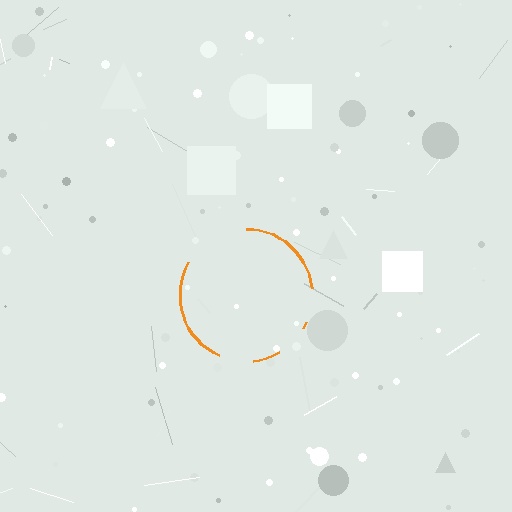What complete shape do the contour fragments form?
The contour fragments form a circle.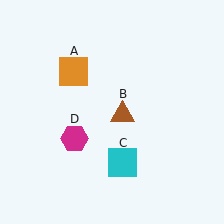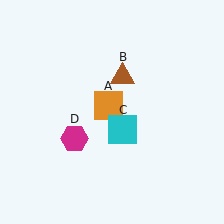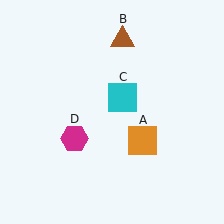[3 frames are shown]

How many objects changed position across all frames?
3 objects changed position: orange square (object A), brown triangle (object B), cyan square (object C).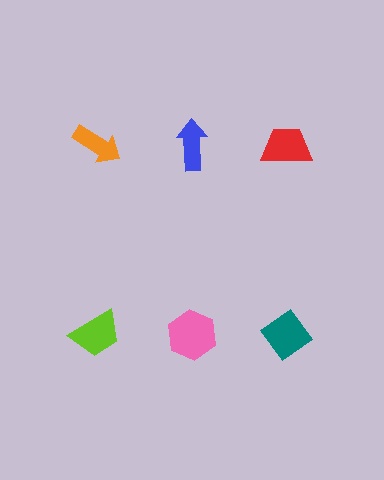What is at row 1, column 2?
A blue arrow.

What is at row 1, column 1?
An orange arrow.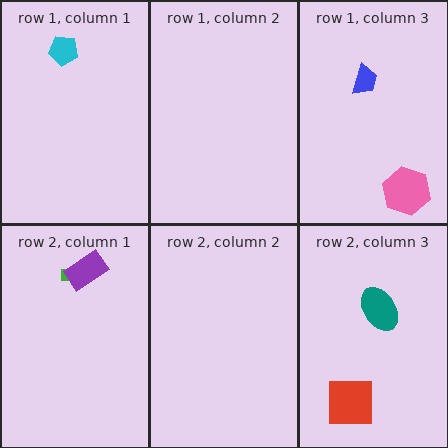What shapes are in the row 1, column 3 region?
The blue trapezoid, the pink hexagon.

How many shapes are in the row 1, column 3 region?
2.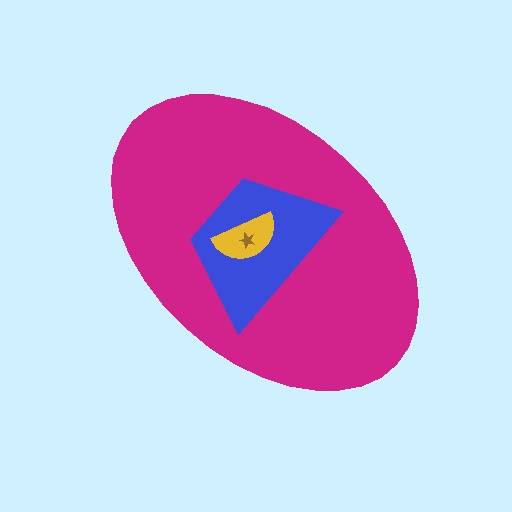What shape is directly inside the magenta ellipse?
The blue trapezoid.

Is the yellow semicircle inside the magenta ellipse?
Yes.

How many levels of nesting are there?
4.